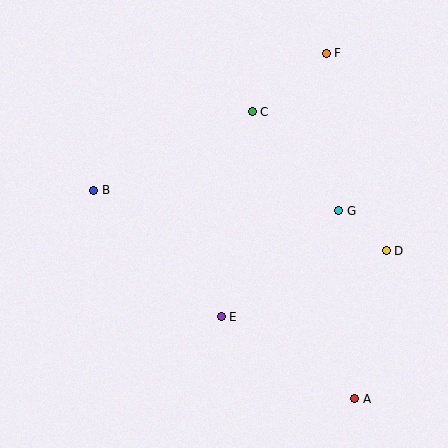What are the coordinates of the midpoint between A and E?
The midpoint between A and E is at (288, 358).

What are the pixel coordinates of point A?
Point A is at (355, 399).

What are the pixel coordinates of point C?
Point C is at (252, 112).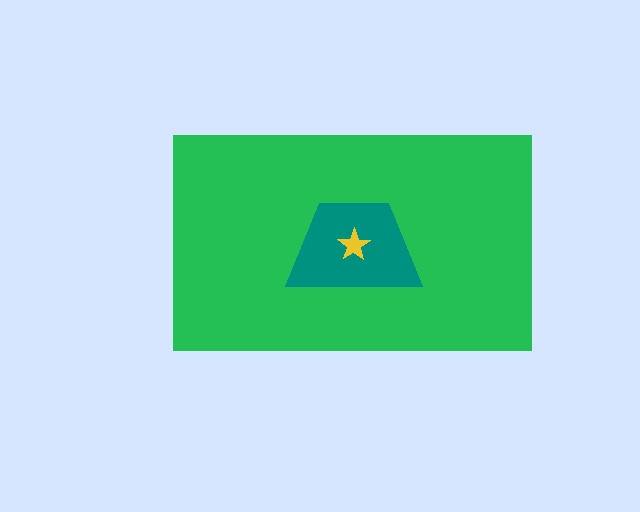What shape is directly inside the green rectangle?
The teal trapezoid.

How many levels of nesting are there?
3.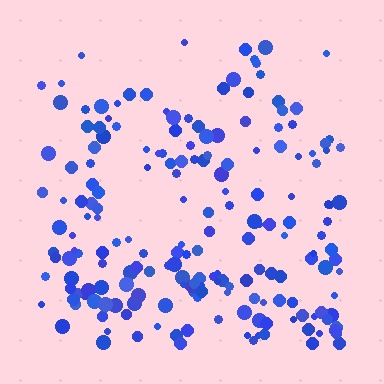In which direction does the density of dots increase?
From top to bottom, with the bottom side densest.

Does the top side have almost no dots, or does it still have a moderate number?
Still a moderate number, just noticeably fewer than the bottom.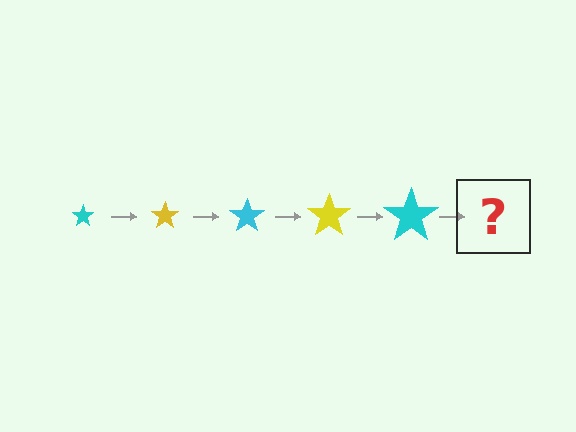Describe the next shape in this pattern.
It should be a yellow star, larger than the previous one.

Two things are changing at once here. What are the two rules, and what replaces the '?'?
The two rules are that the star grows larger each step and the color cycles through cyan and yellow. The '?' should be a yellow star, larger than the previous one.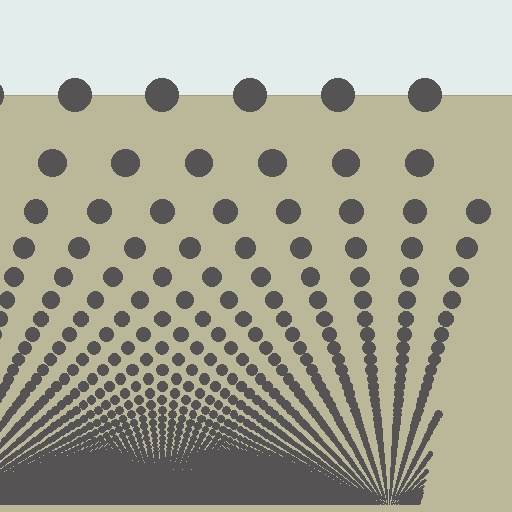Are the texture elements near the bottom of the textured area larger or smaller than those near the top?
Smaller. The gradient is inverted — elements near the bottom are smaller and denser.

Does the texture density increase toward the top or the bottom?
Density increases toward the bottom.